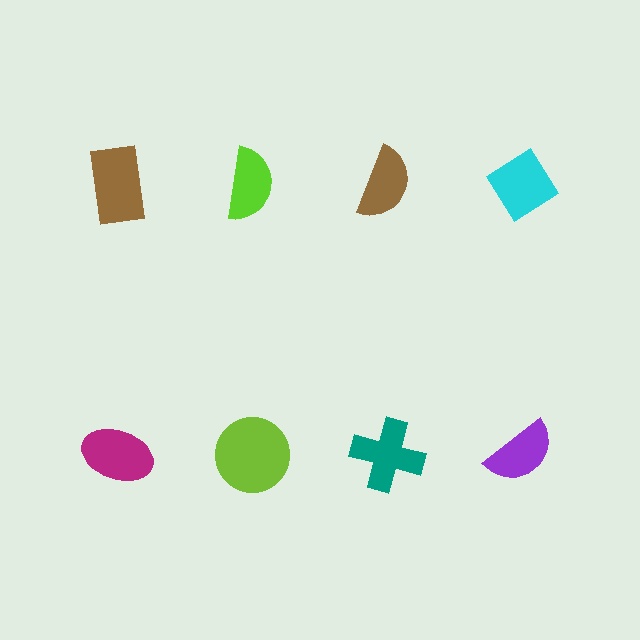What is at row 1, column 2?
A lime semicircle.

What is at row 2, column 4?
A purple semicircle.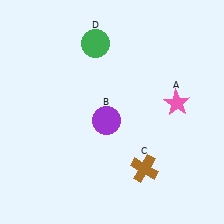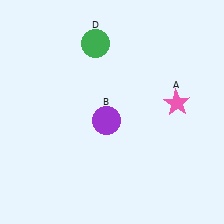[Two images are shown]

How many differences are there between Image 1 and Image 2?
There is 1 difference between the two images.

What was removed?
The brown cross (C) was removed in Image 2.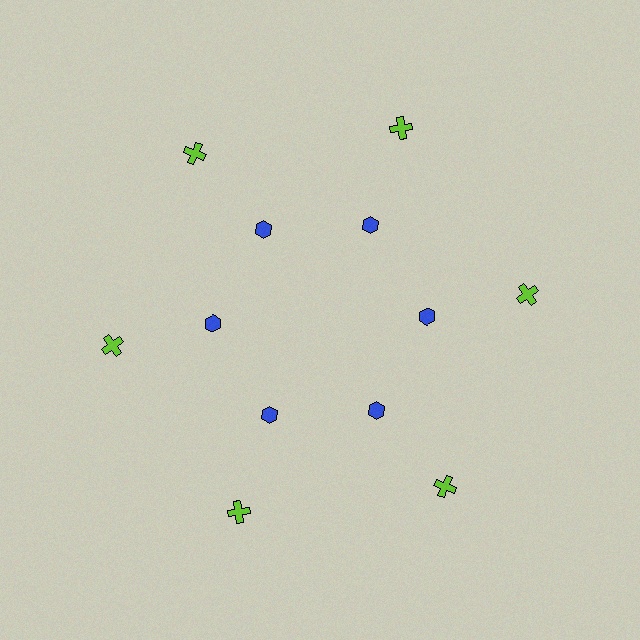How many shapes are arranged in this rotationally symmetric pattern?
There are 12 shapes, arranged in 6 groups of 2.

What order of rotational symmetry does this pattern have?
This pattern has 6-fold rotational symmetry.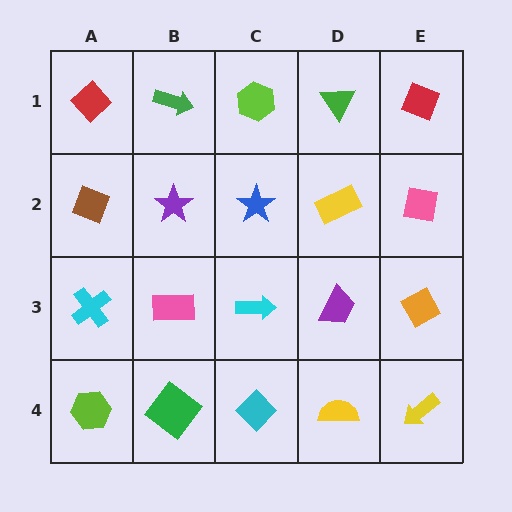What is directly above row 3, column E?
A pink square.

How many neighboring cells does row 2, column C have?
4.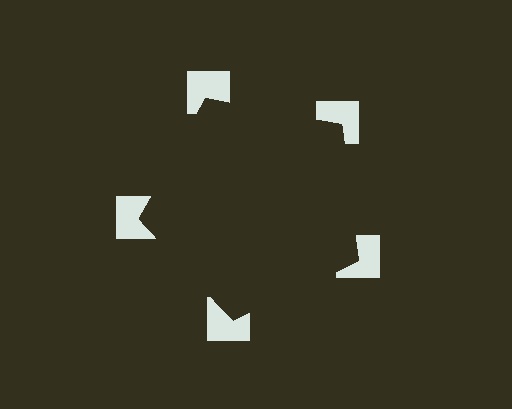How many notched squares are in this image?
There are 5 — one at each vertex of the illusory pentagon.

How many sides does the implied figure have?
5 sides.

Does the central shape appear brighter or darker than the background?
It typically appears slightly darker than the background, even though no actual brightness change is drawn.